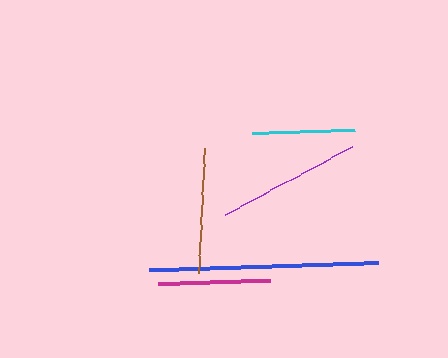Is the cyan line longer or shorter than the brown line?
The brown line is longer than the cyan line.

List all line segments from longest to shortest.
From longest to shortest: blue, purple, brown, magenta, cyan.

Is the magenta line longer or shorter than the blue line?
The blue line is longer than the magenta line.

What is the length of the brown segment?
The brown segment is approximately 125 pixels long.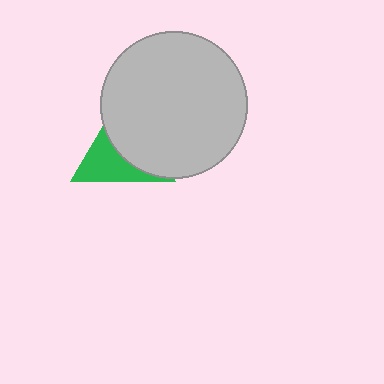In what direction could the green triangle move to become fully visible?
The green triangle could move toward the lower-left. That would shift it out from behind the light gray circle entirely.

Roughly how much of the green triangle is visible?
A small part of it is visible (roughly 44%).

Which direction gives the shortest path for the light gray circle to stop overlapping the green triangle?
Moving toward the upper-right gives the shortest separation.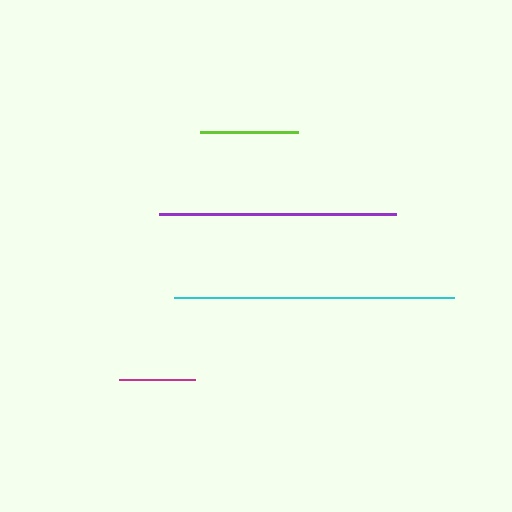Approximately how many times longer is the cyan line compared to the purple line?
The cyan line is approximately 1.2 times the length of the purple line.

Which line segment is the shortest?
The magenta line is the shortest at approximately 76 pixels.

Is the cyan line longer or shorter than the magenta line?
The cyan line is longer than the magenta line.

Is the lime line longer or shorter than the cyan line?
The cyan line is longer than the lime line.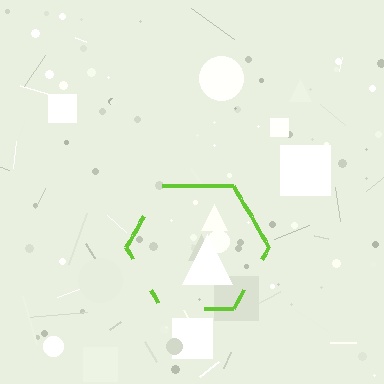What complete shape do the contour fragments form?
The contour fragments form a hexagon.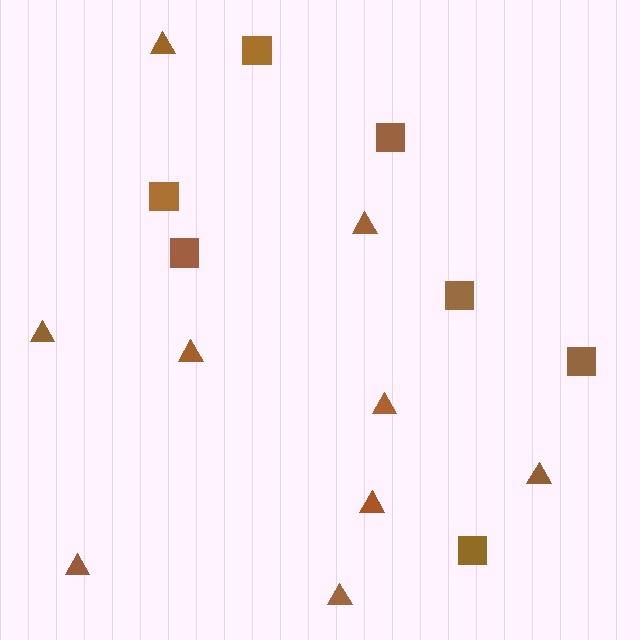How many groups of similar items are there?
There are 2 groups: one group of triangles (9) and one group of squares (7).